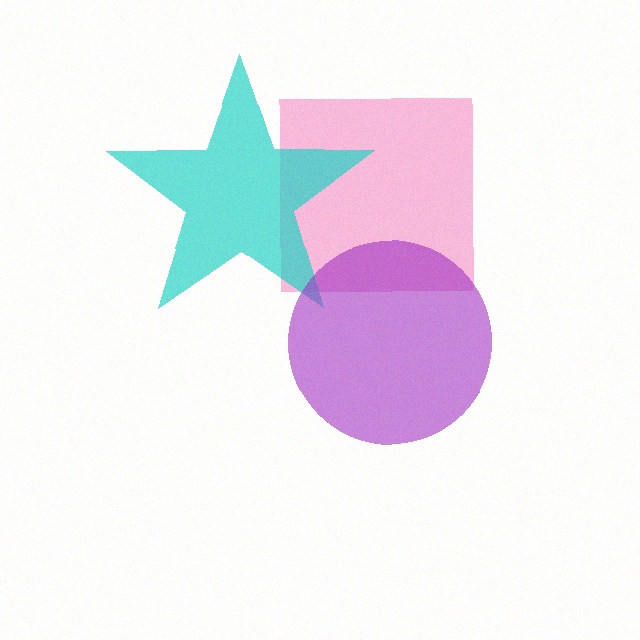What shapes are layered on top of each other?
The layered shapes are: a pink square, a cyan star, a purple circle.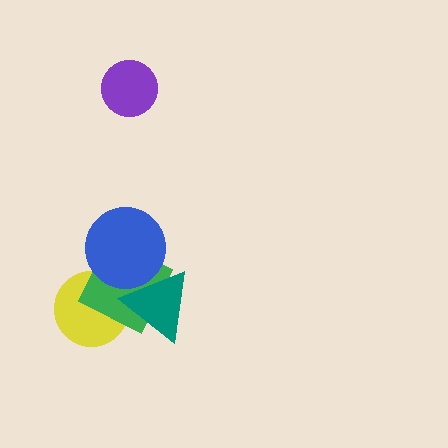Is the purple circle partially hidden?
No, no other shape covers it.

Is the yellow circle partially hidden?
Yes, it is partially covered by another shape.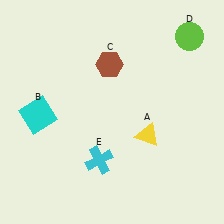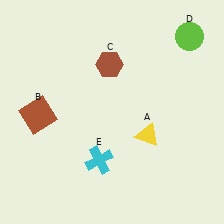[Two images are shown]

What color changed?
The square (B) changed from cyan in Image 1 to brown in Image 2.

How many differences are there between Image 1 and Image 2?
There is 1 difference between the two images.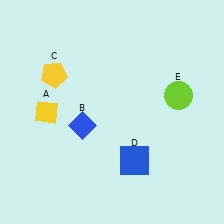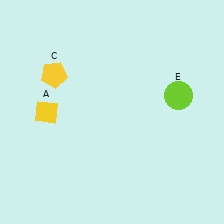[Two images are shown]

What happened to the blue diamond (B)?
The blue diamond (B) was removed in Image 2. It was in the bottom-left area of Image 1.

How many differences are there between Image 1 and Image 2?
There are 2 differences between the two images.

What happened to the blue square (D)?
The blue square (D) was removed in Image 2. It was in the bottom-right area of Image 1.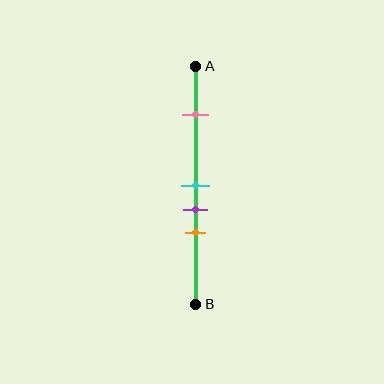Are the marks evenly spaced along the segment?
No, the marks are not evenly spaced.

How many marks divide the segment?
There are 4 marks dividing the segment.